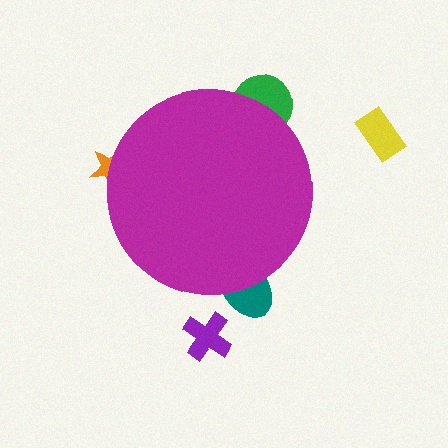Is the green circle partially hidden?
Yes, the green circle is partially hidden behind the magenta circle.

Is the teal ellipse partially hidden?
Yes, the teal ellipse is partially hidden behind the magenta circle.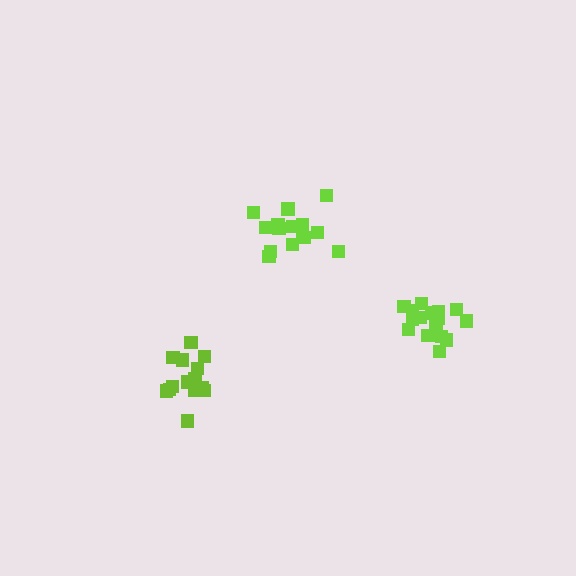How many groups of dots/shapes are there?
There are 3 groups.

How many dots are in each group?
Group 1: 14 dots, Group 2: 15 dots, Group 3: 17 dots (46 total).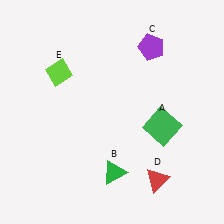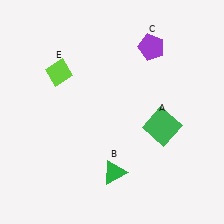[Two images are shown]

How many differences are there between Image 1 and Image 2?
There is 1 difference between the two images.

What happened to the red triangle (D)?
The red triangle (D) was removed in Image 2. It was in the bottom-right area of Image 1.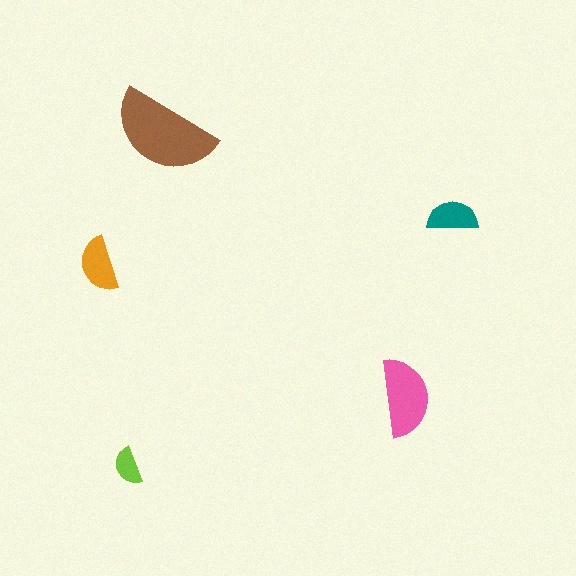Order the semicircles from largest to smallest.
the brown one, the pink one, the orange one, the teal one, the lime one.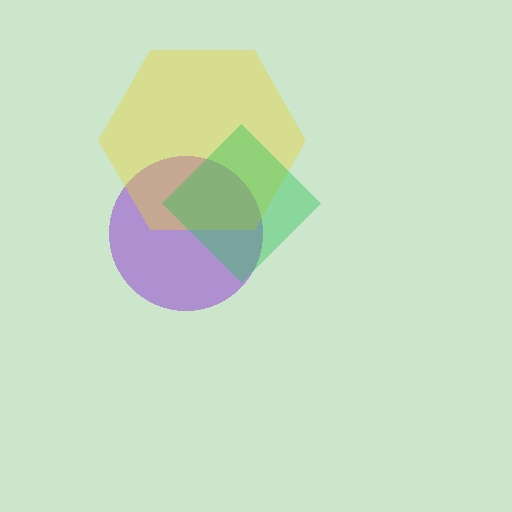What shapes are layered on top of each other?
The layered shapes are: a purple circle, a yellow hexagon, a green diamond.